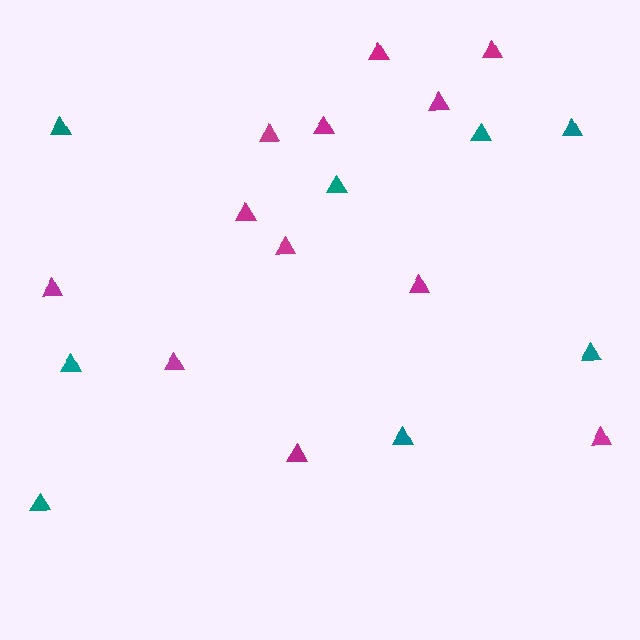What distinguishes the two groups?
There are 2 groups: one group of magenta triangles (12) and one group of teal triangles (8).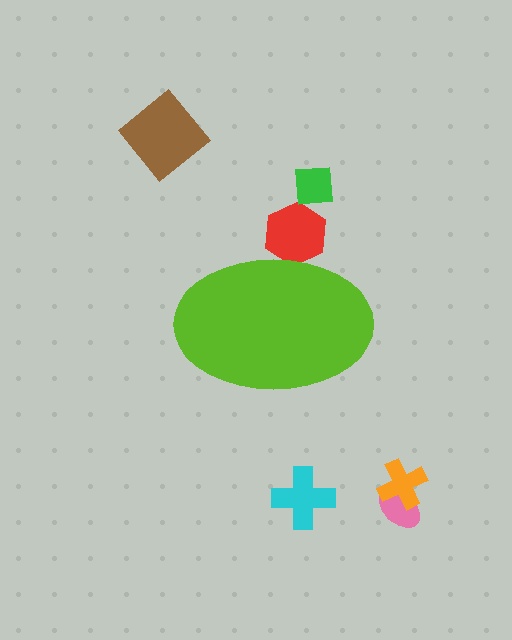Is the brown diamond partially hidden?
No, the brown diamond is fully visible.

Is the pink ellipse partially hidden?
No, the pink ellipse is fully visible.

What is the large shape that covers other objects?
A lime ellipse.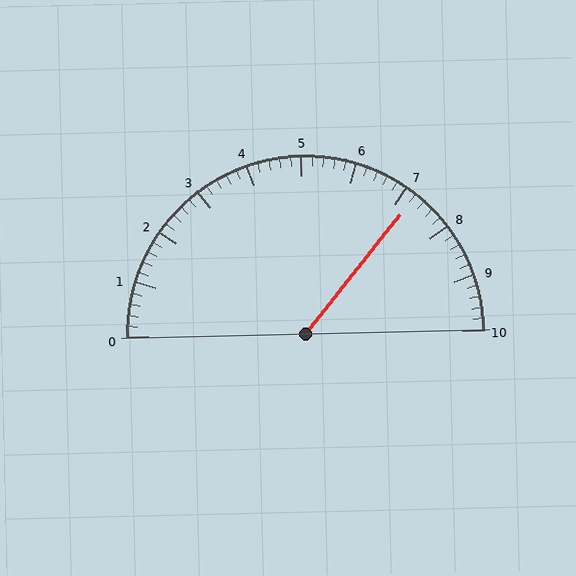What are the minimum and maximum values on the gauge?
The gauge ranges from 0 to 10.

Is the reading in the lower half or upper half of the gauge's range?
The reading is in the upper half of the range (0 to 10).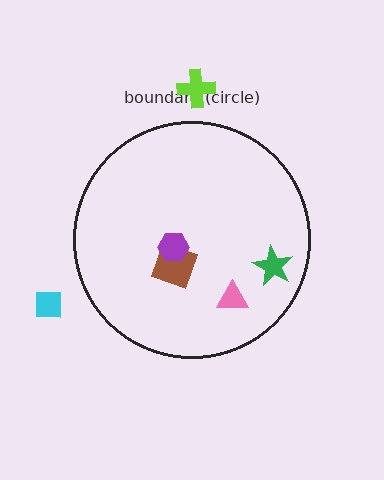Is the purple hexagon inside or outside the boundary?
Inside.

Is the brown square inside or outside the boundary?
Inside.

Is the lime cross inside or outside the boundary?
Outside.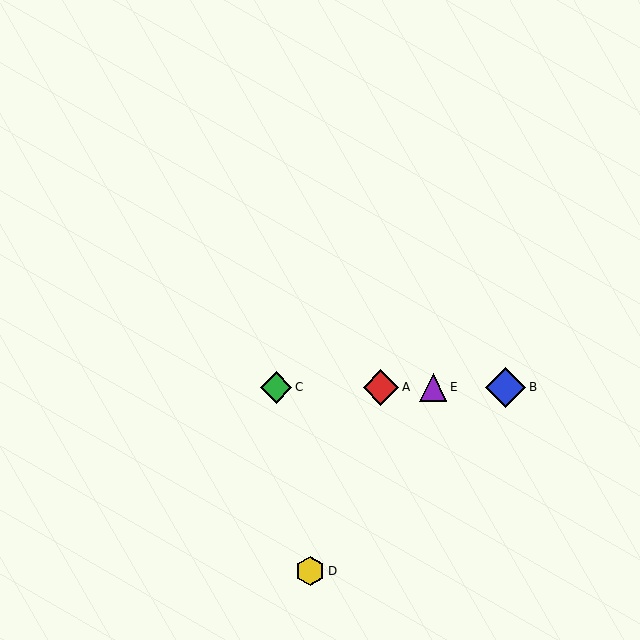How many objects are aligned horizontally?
4 objects (A, B, C, E) are aligned horizontally.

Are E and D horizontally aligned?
No, E is at y≈388 and D is at y≈571.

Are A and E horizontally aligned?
Yes, both are at y≈388.